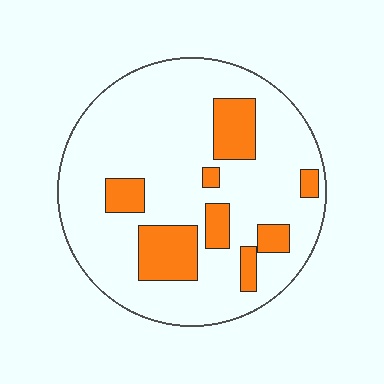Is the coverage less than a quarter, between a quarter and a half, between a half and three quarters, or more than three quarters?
Less than a quarter.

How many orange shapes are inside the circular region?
8.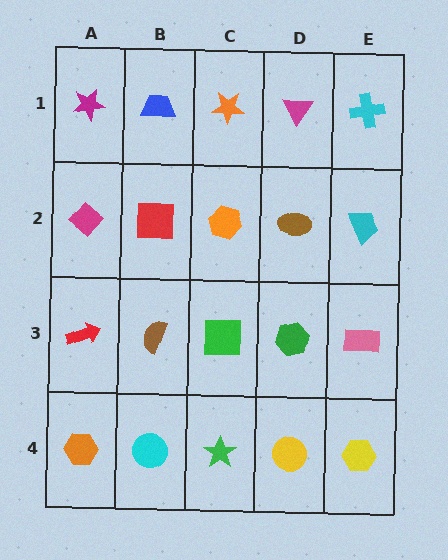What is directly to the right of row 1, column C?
A magenta triangle.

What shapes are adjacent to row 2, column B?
A blue trapezoid (row 1, column B), a brown semicircle (row 3, column B), a magenta diamond (row 2, column A), an orange hexagon (row 2, column C).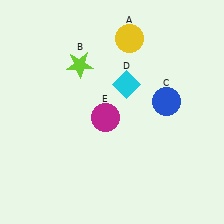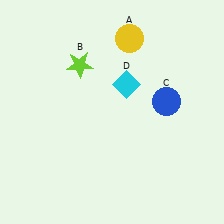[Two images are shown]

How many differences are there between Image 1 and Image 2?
There is 1 difference between the two images.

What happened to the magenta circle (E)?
The magenta circle (E) was removed in Image 2. It was in the bottom-left area of Image 1.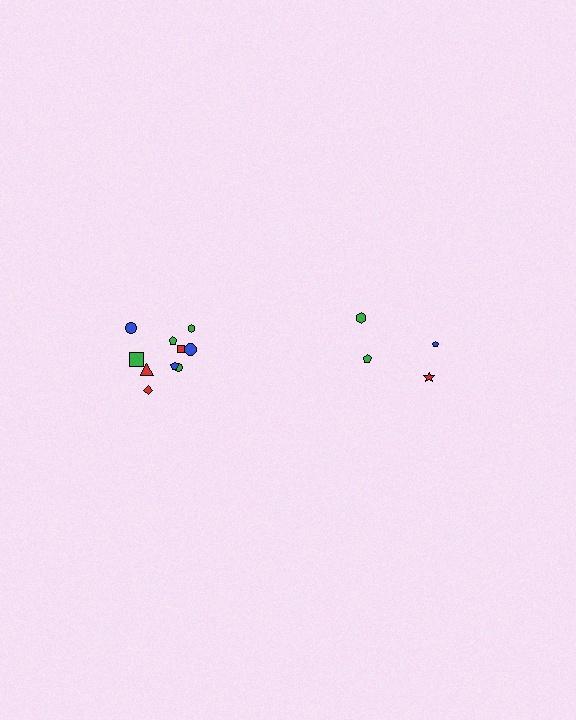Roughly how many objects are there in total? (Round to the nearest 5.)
Roughly 15 objects in total.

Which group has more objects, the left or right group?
The left group.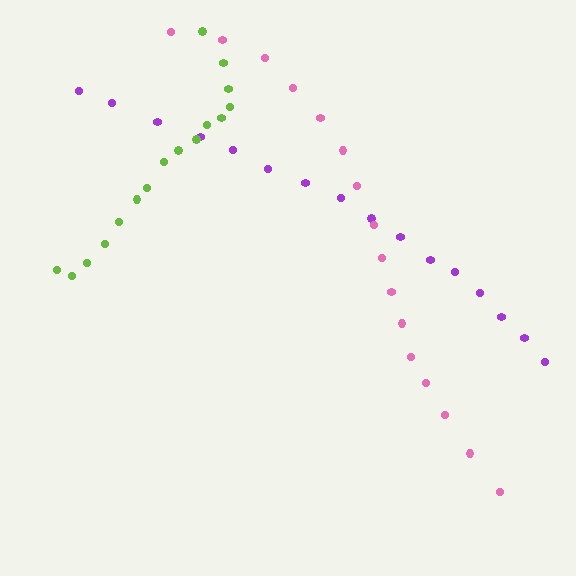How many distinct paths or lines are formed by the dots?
There are 3 distinct paths.